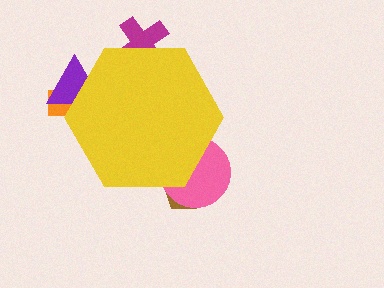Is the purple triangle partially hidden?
Yes, the purple triangle is partially hidden behind the yellow hexagon.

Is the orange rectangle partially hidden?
Yes, the orange rectangle is partially hidden behind the yellow hexagon.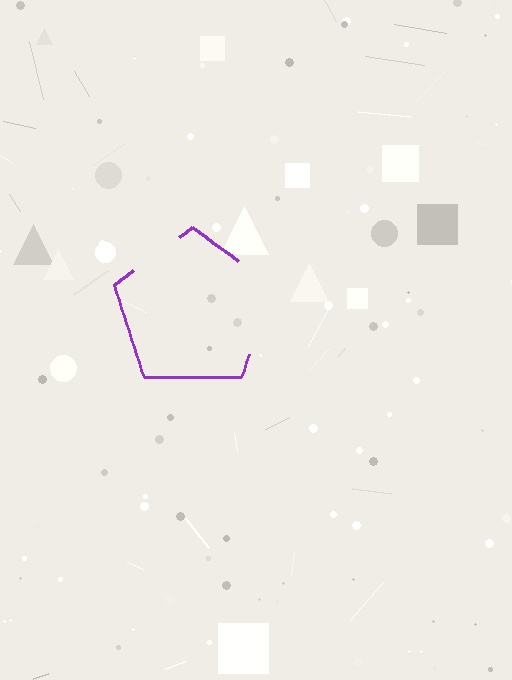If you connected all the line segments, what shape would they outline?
They would outline a pentagon.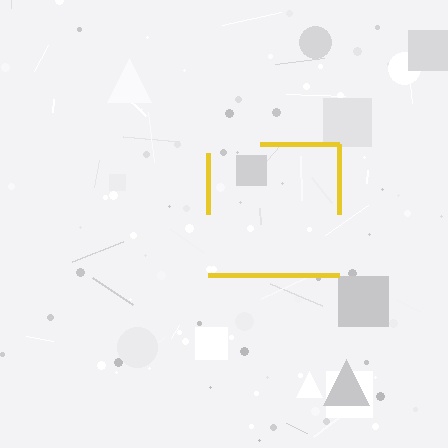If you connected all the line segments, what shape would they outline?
They would outline a square.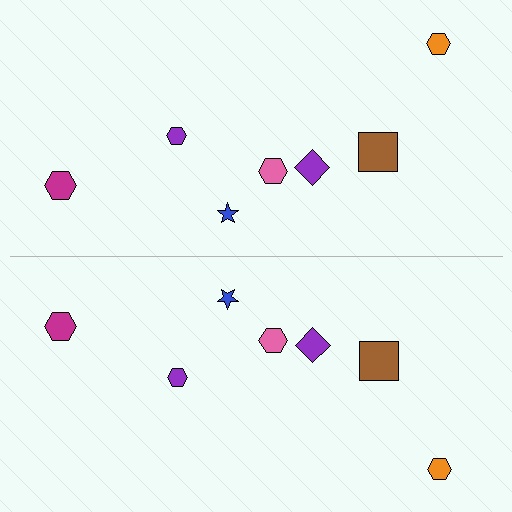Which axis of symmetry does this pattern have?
The pattern has a horizontal axis of symmetry running through the center of the image.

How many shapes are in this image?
There are 14 shapes in this image.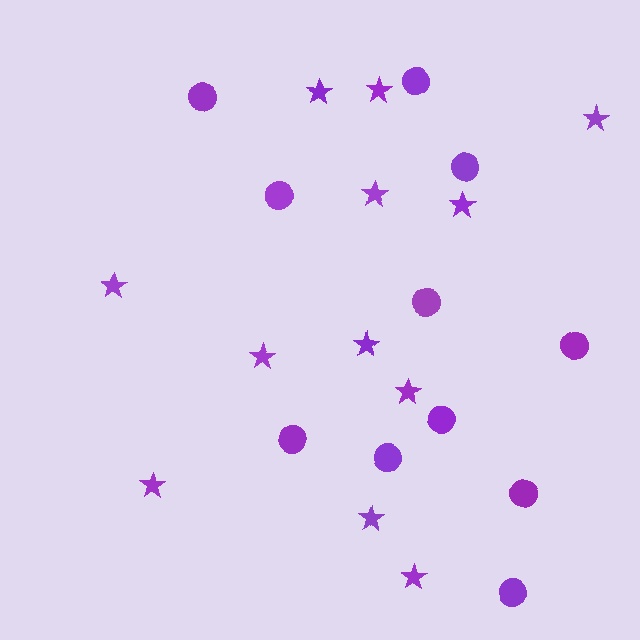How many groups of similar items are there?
There are 2 groups: one group of stars (12) and one group of circles (11).